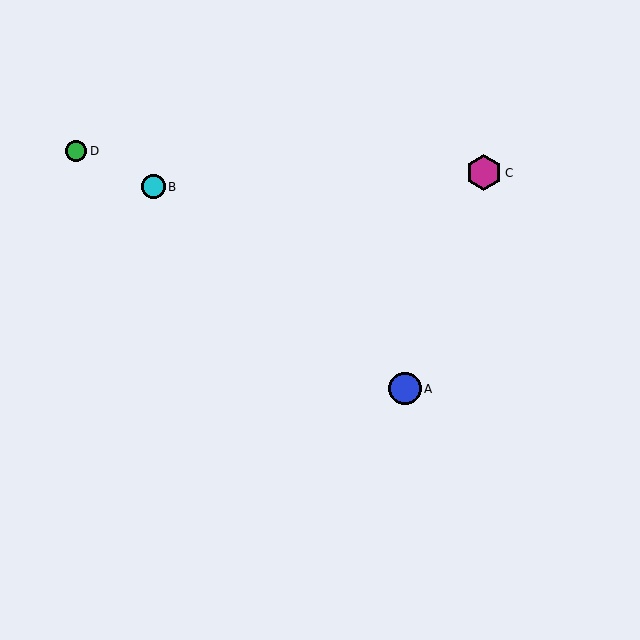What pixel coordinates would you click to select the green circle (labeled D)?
Click at (76, 151) to select the green circle D.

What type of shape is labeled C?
Shape C is a magenta hexagon.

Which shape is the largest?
The magenta hexagon (labeled C) is the largest.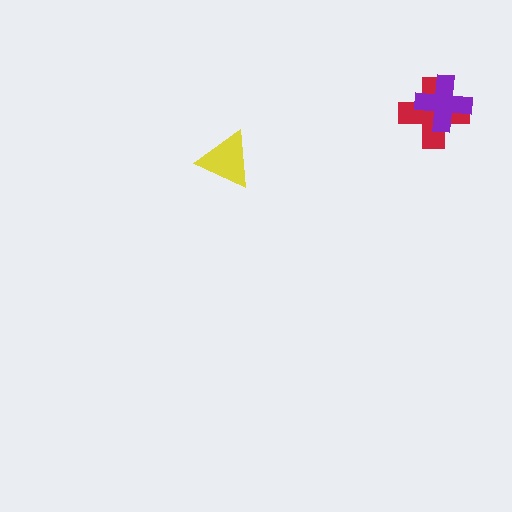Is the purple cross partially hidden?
No, no other shape covers it.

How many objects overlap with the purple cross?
1 object overlaps with the purple cross.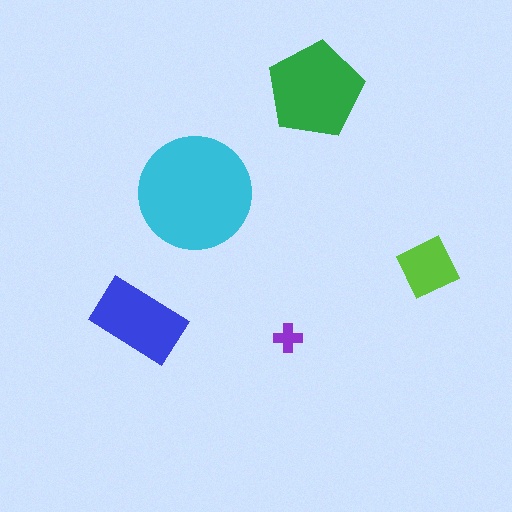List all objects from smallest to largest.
The purple cross, the lime diamond, the blue rectangle, the green pentagon, the cyan circle.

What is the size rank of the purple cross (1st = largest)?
5th.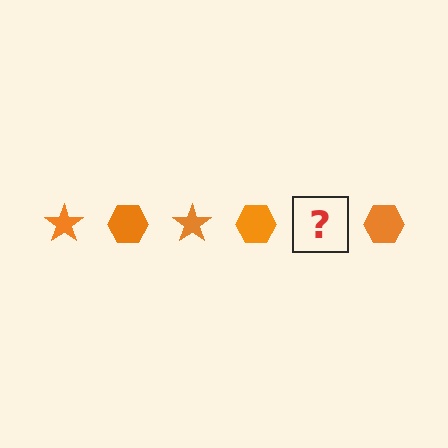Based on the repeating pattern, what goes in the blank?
The blank should be an orange star.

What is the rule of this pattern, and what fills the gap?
The rule is that the pattern cycles through star, hexagon shapes in orange. The gap should be filled with an orange star.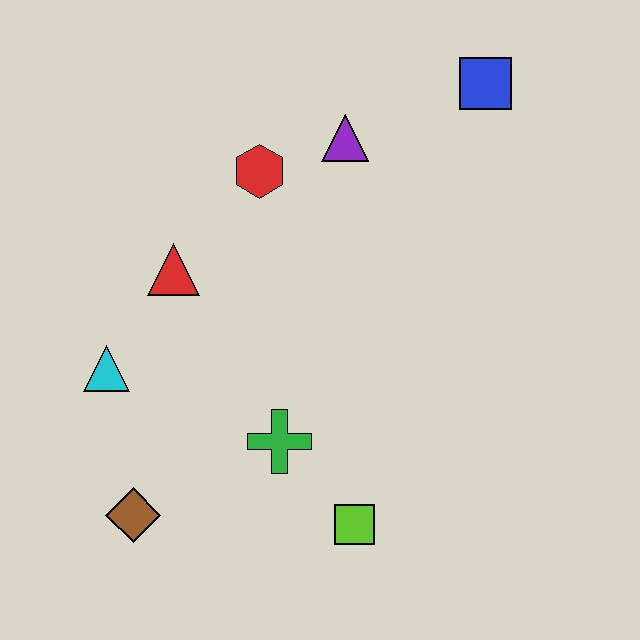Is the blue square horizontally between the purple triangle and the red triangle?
No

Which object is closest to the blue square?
The purple triangle is closest to the blue square.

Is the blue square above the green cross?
Yes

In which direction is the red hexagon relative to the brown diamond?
The red hexagon is above the brown diamond.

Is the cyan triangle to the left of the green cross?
Yes